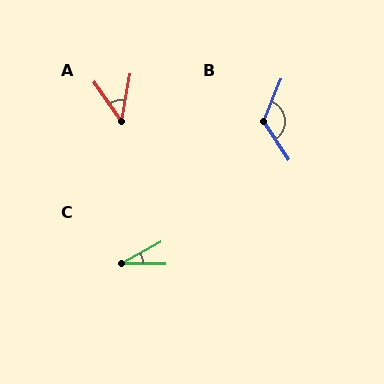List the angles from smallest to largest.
C (29°), A (45°), B (125°).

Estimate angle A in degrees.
Approximately 45 degrees.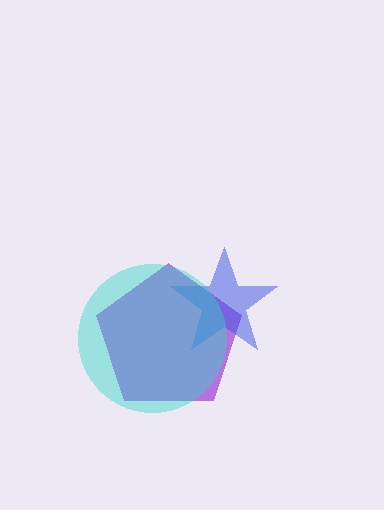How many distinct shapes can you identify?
There are 3 distinct shapes: a purple pentagon, a blue star, a cyan circle.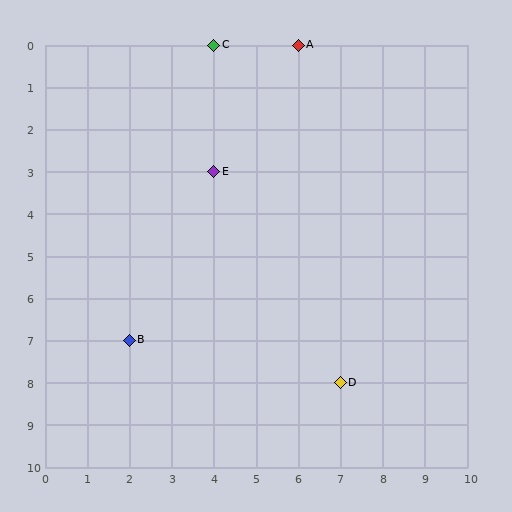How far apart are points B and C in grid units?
Points B and C are 2 columns and 7 rows apart (about 7.3 grid units diagonally).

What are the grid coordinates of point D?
Point D is at grid coordinates (7, 8).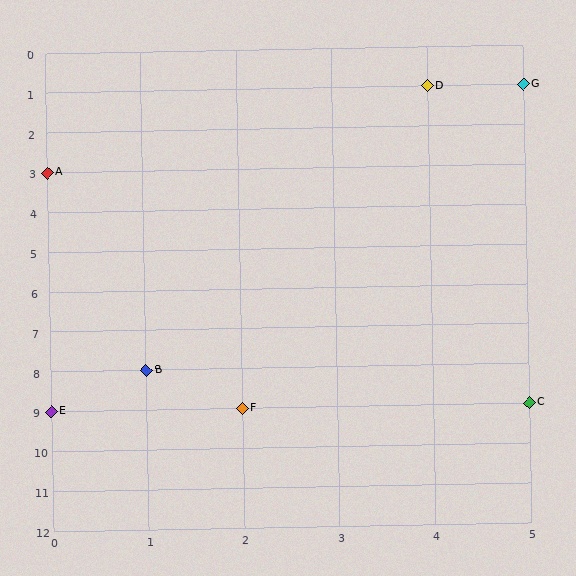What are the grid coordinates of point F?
Point F is at grid coordinates (2, 9).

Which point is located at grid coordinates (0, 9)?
Point E is at (0, 9).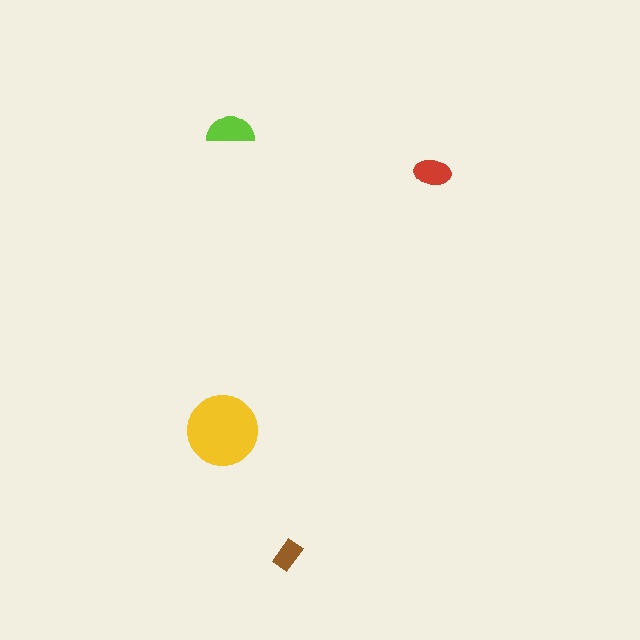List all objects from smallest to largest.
The brown rectangle, the red ellipse, the lime semicircle, the yellow circle.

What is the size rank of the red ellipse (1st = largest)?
3rd.